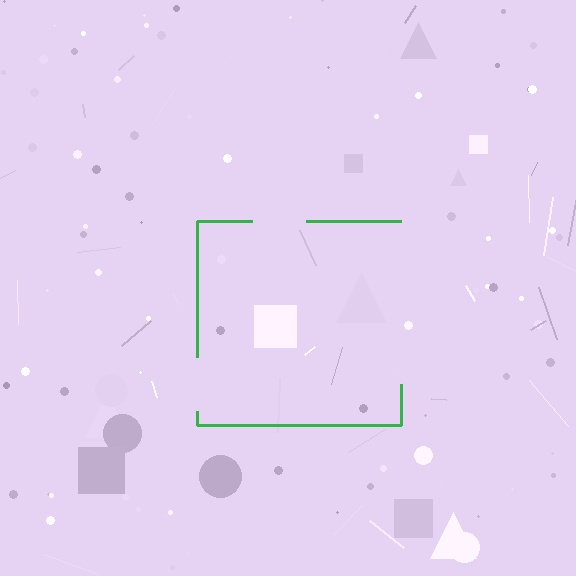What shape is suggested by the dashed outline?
The dashed outline suggests a square.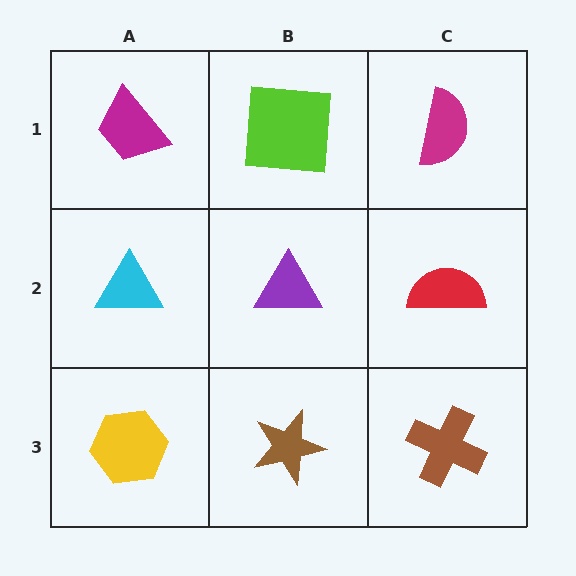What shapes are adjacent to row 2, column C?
A magenta semicircle (row 1, column C), a brown cross (row 3, column C), a purple triangle (row 2, column B).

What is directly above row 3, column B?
A purple triangle.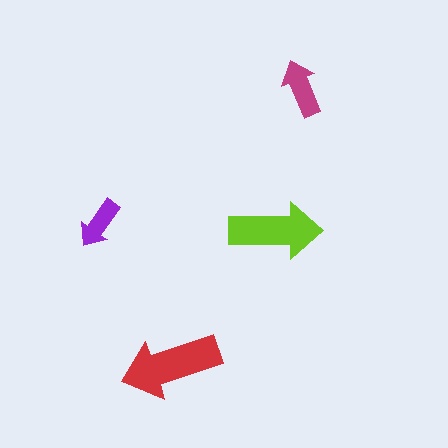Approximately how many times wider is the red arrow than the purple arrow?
About 2 times wider.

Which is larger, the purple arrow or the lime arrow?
The lime one.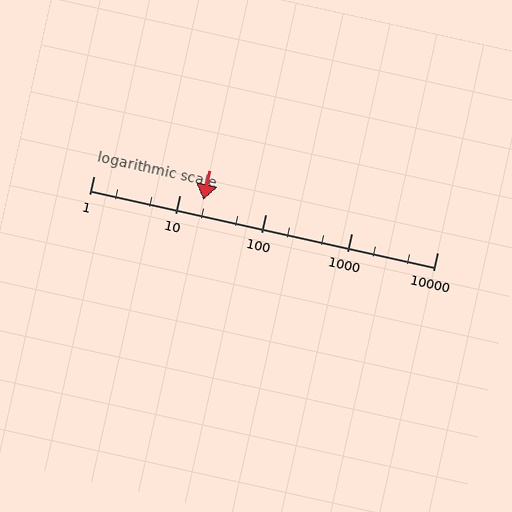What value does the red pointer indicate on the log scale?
The pointer indicates approximately 19.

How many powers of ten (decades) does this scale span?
The scale spans 4 decades, from 1 to 10000.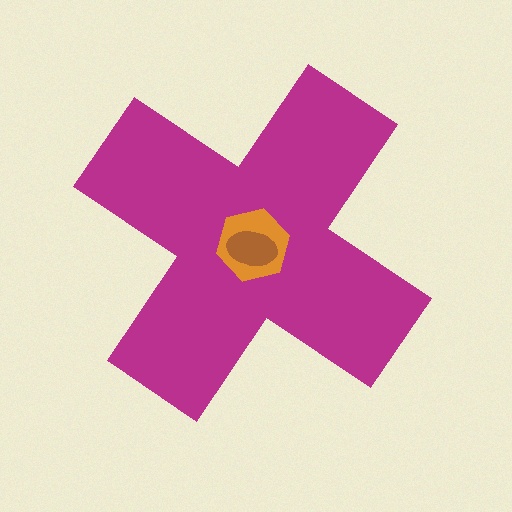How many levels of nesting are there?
3.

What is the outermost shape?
The magenta cross.